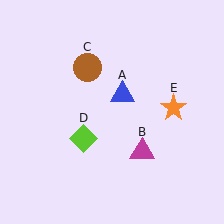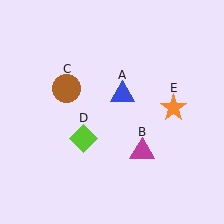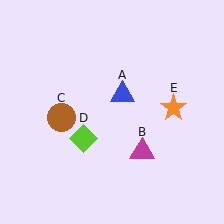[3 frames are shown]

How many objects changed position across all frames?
1 object changed position: brown circle (object C).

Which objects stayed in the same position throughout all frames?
Blue triangle (object A) and magenta triangle (object B) and lime diamond (object D) and orange star (object E) remained stationary.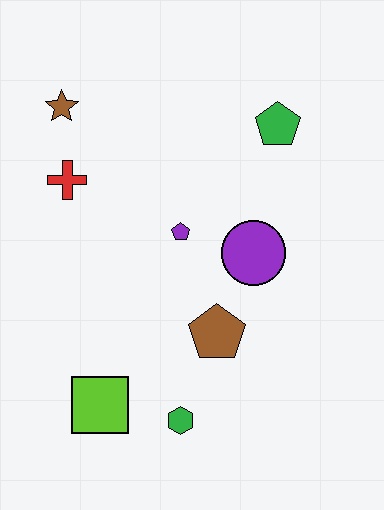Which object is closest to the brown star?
The red cross is closest to the brown star.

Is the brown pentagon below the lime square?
No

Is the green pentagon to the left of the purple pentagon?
No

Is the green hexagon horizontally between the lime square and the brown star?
No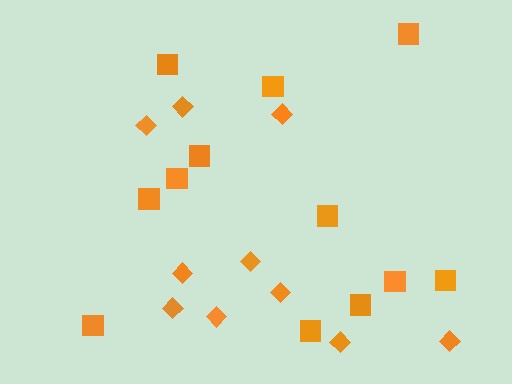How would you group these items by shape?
There are 2 groups: one group of diamonds (10) and one group of squares (12).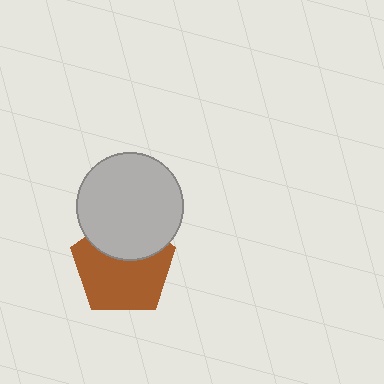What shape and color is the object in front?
The object in front is a light gray circle.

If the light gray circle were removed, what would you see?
You would see the complete brown pentagon.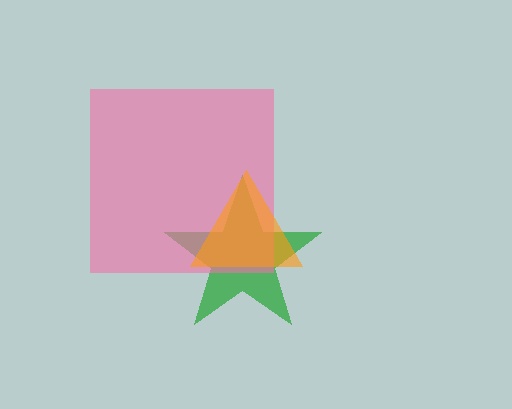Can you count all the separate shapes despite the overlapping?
Yes, there are 3 separate shapes.